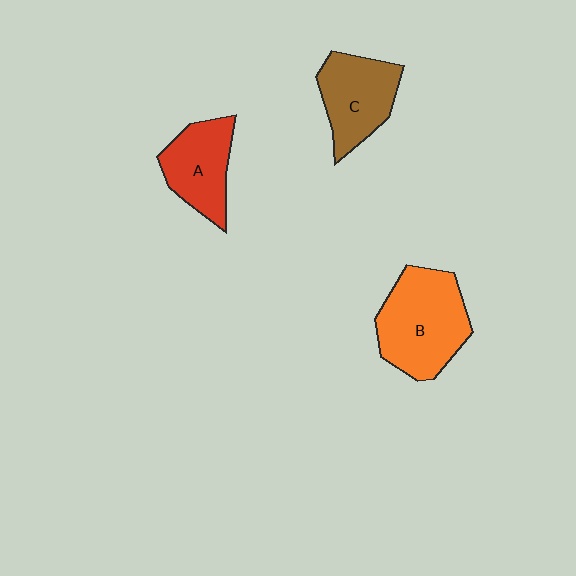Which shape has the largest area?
Shape B (orange).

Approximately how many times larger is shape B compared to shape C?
Approximately 1.4 times.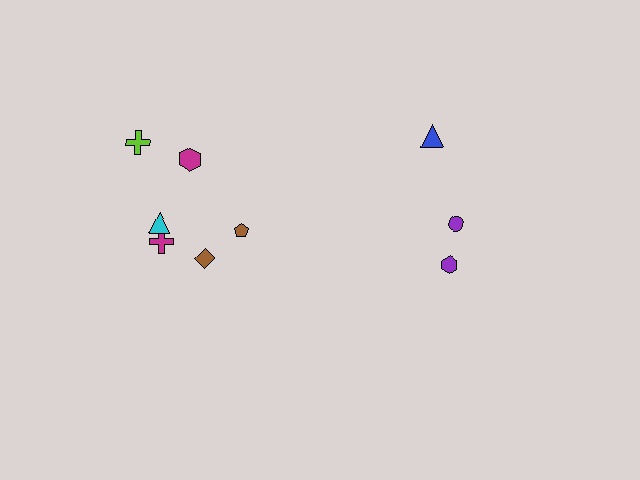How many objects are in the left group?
There are 6 objects.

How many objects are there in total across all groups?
There are 9 objects.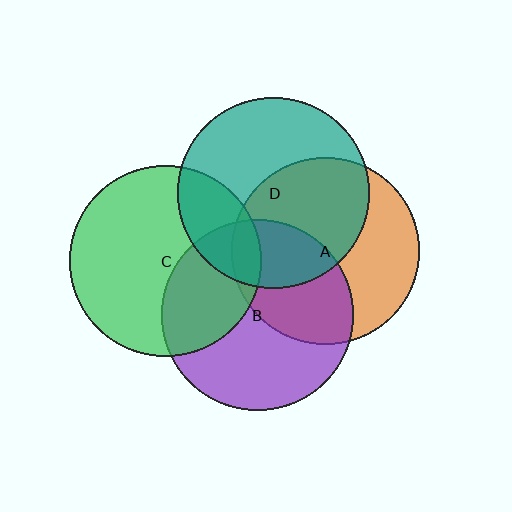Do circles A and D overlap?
Yes.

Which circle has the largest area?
Circle C (green).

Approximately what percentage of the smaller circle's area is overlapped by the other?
Approximately 50%.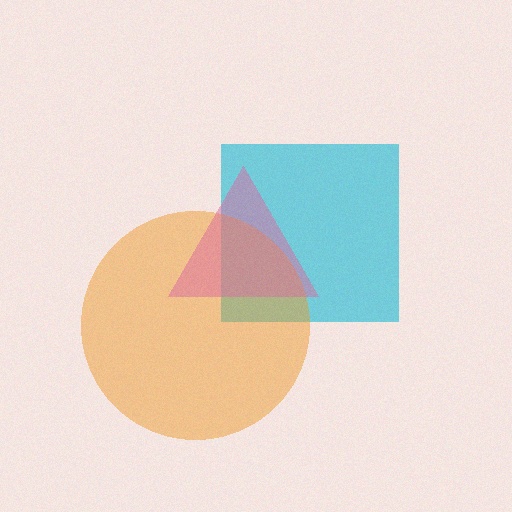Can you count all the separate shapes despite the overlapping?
Yes, there are 3 separate shapes.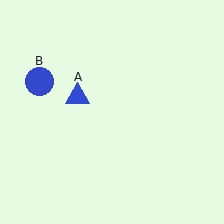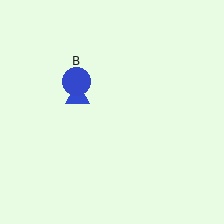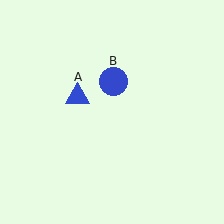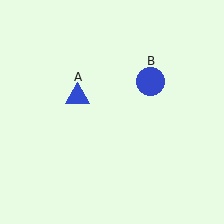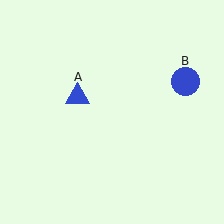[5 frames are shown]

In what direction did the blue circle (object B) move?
The blue circle (object B) moved right.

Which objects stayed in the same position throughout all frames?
Blue triangle (object A) remained stationary.